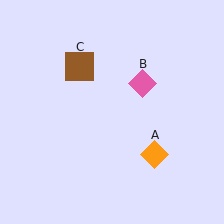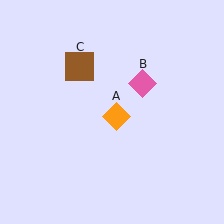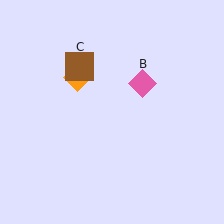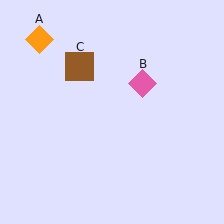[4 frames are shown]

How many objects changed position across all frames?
1 object changed position: orange diamond (object A).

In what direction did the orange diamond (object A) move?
The orange diamond (object A) moved up and to the left.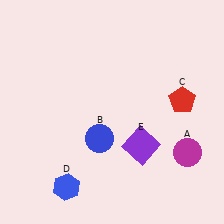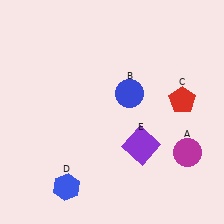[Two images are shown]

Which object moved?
The blue circle (B) moved up.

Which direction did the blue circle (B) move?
The blue circle (B) moved up.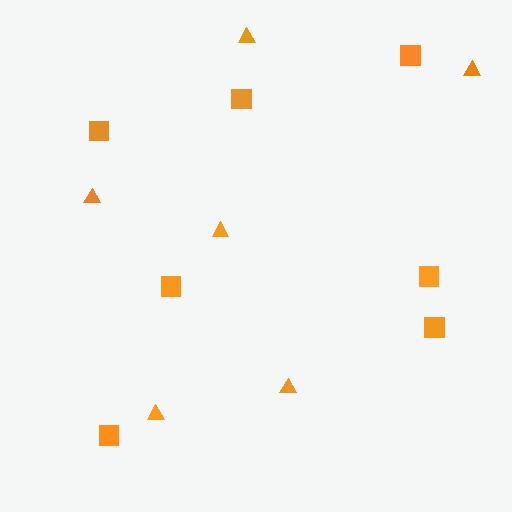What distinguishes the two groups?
There are 2 groups: one group of triangles (6) and one group of squares (7).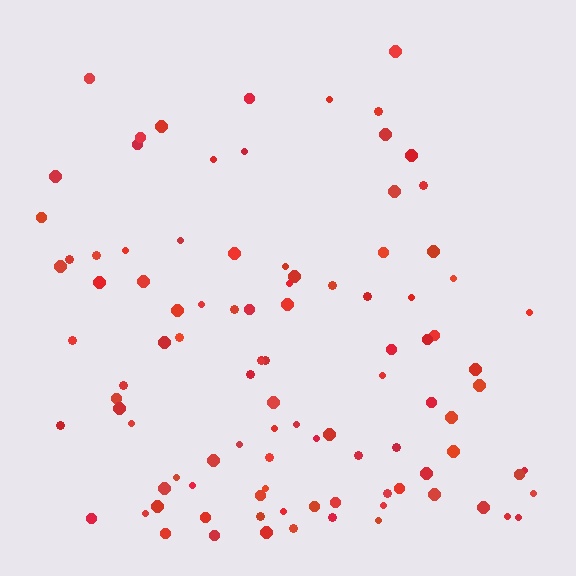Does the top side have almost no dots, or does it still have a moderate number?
Still a moderate number, just noticeably fewer than the bottom.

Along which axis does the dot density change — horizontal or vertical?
Vertical.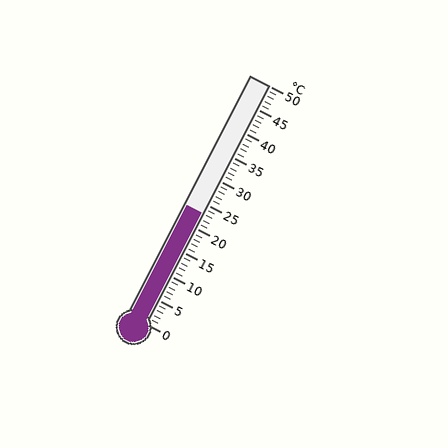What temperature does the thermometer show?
The thermometer shows approximately 23°C.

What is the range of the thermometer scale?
The thermometer scale ranges from 0°C to 50°C.